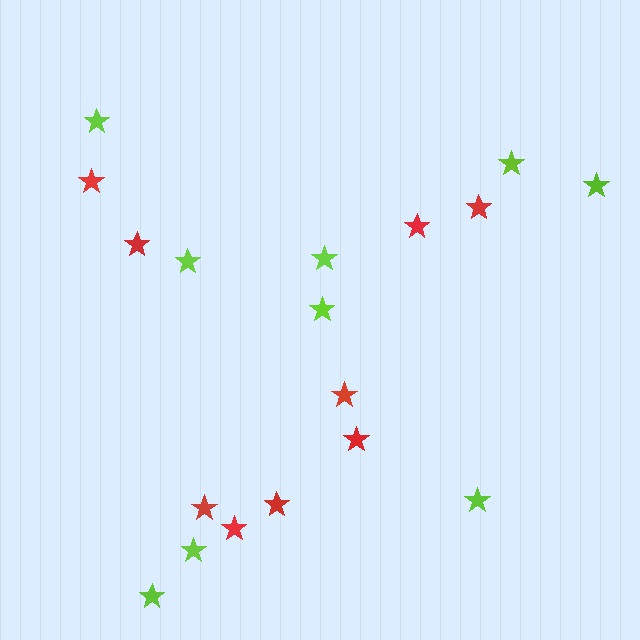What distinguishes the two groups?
There are 2 groups: one group of red stars (9) and one group of lime stars (9).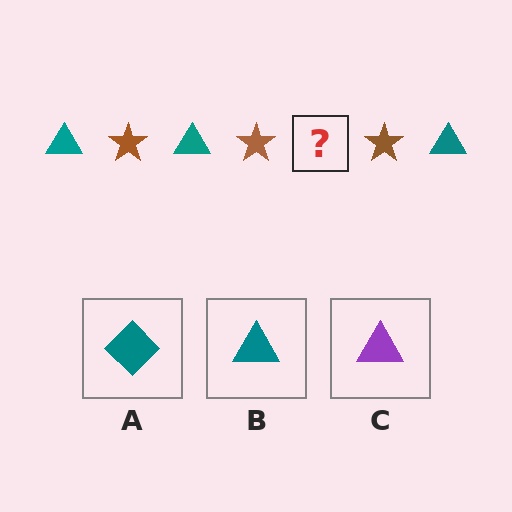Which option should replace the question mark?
Option B.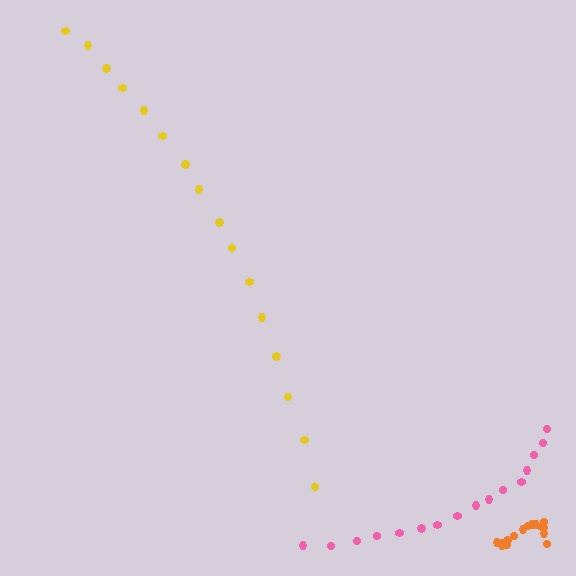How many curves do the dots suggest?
There are 3 distinct paths.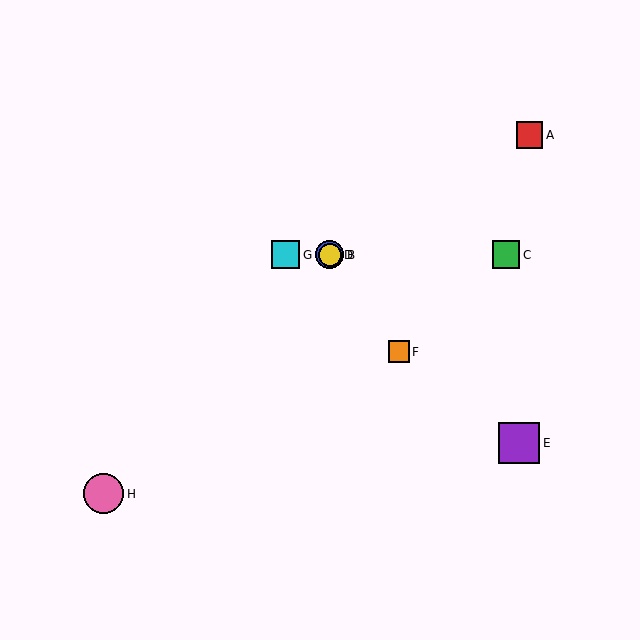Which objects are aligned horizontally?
Objects B, C, D, G are aligned horizontally.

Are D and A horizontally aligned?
No, D is at y≈255 and A is at y≈135.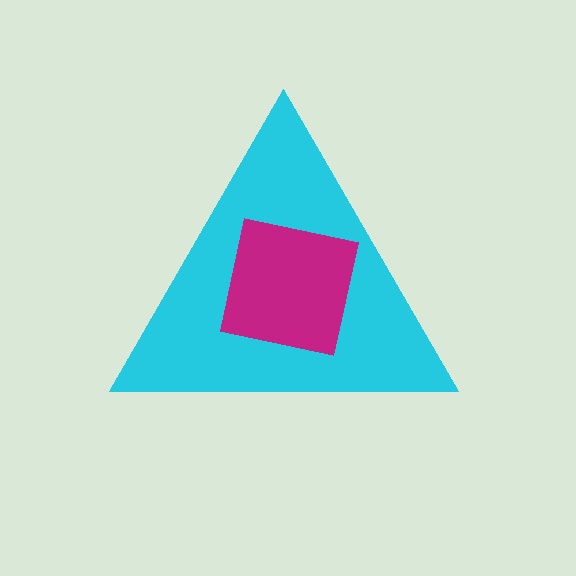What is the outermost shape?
The cyan triangle.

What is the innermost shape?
The magenta square.